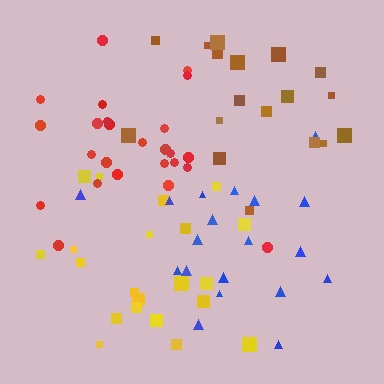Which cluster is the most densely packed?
Red.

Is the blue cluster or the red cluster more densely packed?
Red.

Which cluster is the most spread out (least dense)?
Blue.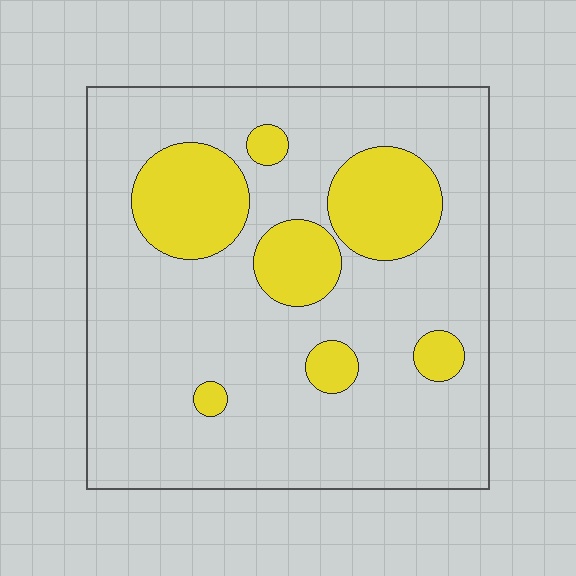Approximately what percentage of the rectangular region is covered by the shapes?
Approximately 20%.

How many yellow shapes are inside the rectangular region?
7.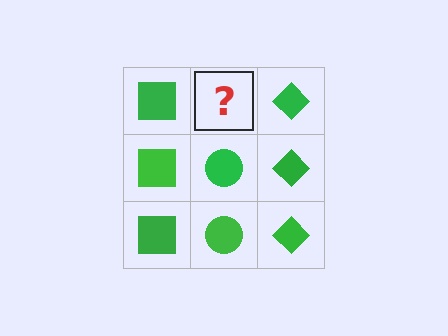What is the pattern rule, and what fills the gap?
The rule is that each column has a consistent shape. The gap should be filled with a green circle.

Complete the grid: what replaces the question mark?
The question mark should be replaced with a green circle.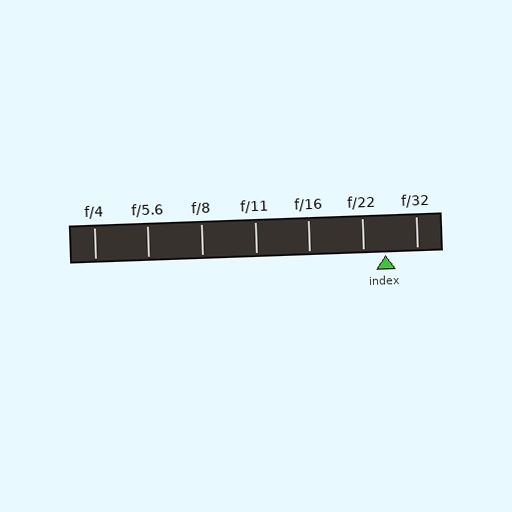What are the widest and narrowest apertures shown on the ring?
The widest aperture shown is f/4 and the narrowest is f/32.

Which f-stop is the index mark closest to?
The index mark is closest to f/22.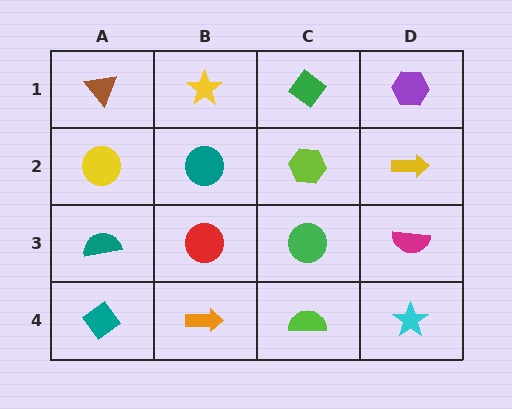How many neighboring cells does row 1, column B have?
3.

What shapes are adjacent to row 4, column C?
A green circle (row 3, column C), an orange arrow (row 4, column B), a cyan star (row 4, column D).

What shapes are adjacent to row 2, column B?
A yellow star (row 1, column B), a red circle (row 3, column B), a yellow circle (row 2, column A), a lime hexagon (row 2, column C).